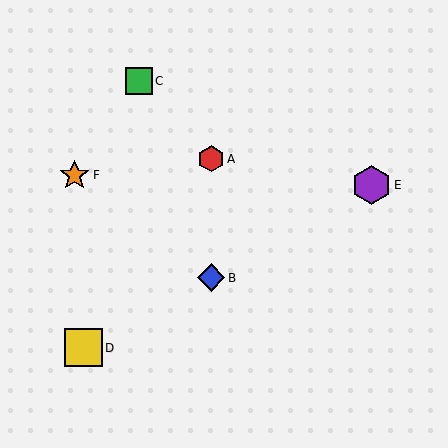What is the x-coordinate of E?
Object E is at x≈372.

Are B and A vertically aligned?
Yes, both are at x≈211.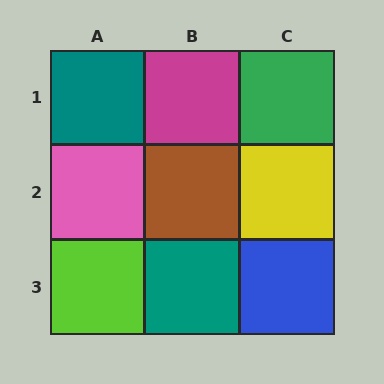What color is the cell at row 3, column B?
Teal.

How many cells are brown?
1 cell is brown.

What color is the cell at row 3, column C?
Blue.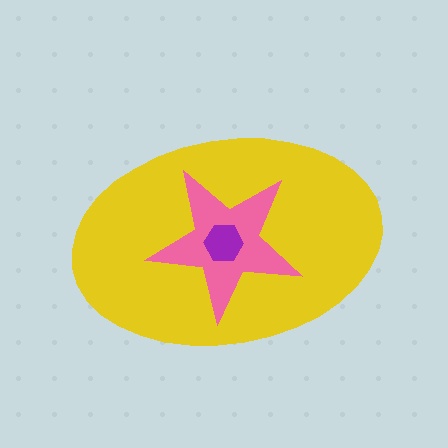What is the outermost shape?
The yellow ellipse.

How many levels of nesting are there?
3.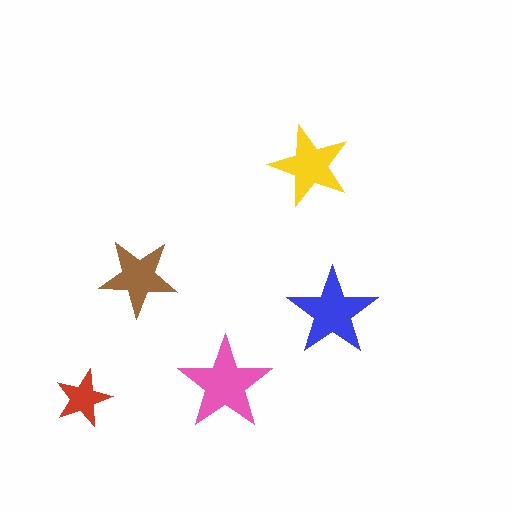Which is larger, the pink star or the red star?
The pink one.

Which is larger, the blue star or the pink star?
The pink one.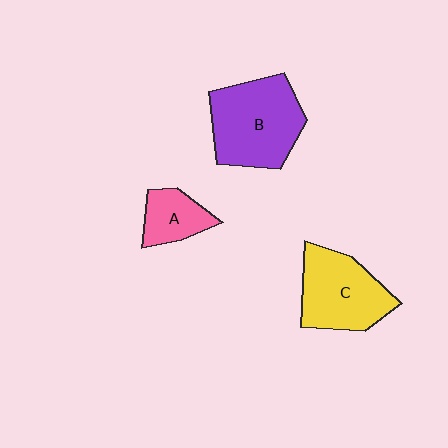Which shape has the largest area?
Shape B (purple).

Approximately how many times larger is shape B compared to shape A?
Approximately 2.3 times.